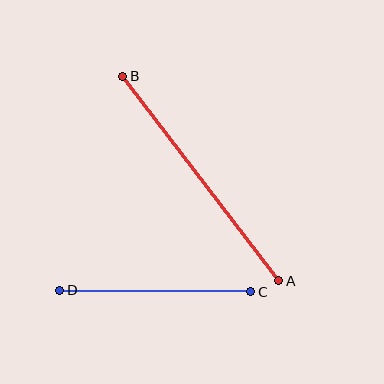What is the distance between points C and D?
The distance is approximately 191 pixels.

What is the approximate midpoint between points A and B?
The midpoint is at approximately (201, 178) pixels.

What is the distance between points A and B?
The distance is approximately 258 pixels.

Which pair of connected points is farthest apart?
Points A and B are farthest apart.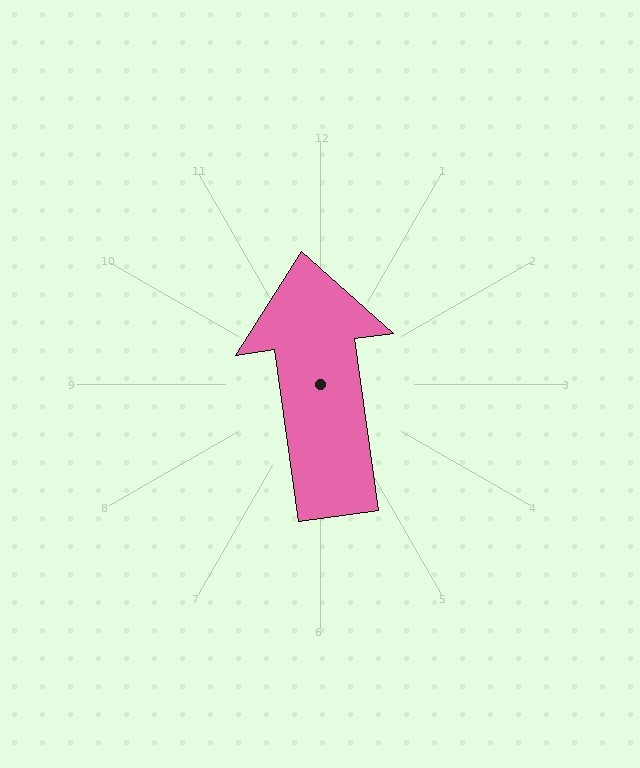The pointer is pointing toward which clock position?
Roughly 12 o'clock.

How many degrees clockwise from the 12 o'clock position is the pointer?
Approximately 352 degrees.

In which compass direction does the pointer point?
North.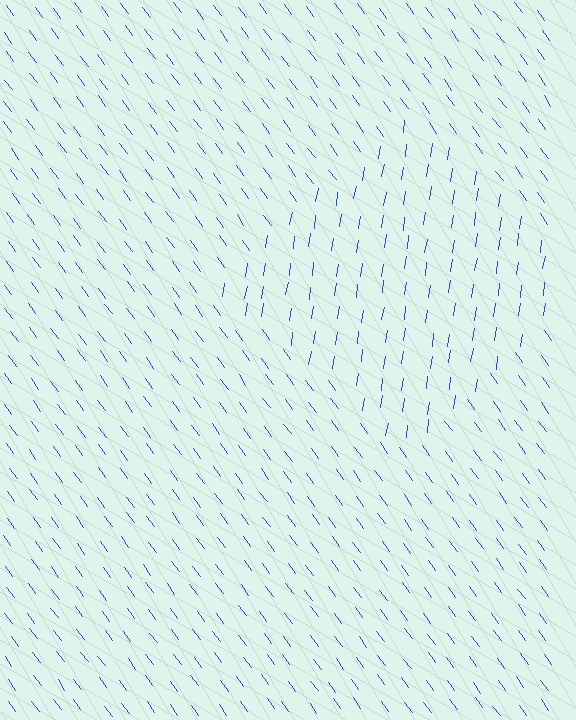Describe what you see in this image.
The image is filled with small blue line segments. A diamond region in the image has lines oriented differently from the surrounding lines, creating a visible texture boundary.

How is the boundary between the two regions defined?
The boundary is defined purely by a change in line orientation (approximately 45 degrees difference). All lines are the same color and thickness.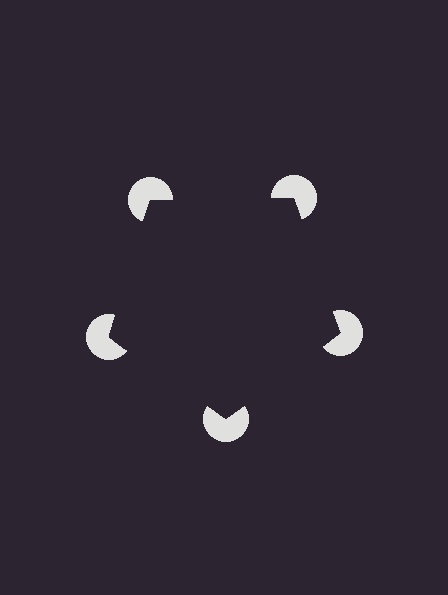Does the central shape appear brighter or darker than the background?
It typically appears slightly darker than the background, even though no actual brightness change is drawn.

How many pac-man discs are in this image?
There are 5 — one at each vertex of the illusory pentagon.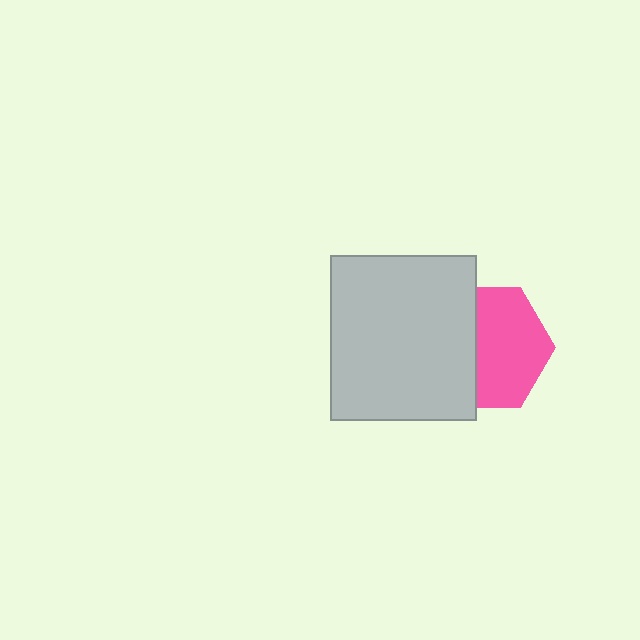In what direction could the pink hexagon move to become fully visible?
The pink hexagon could move right. That would shift it out from behind the light gray rectangle entirely.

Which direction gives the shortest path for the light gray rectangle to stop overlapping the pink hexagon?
Moving left gives the shortest separation.